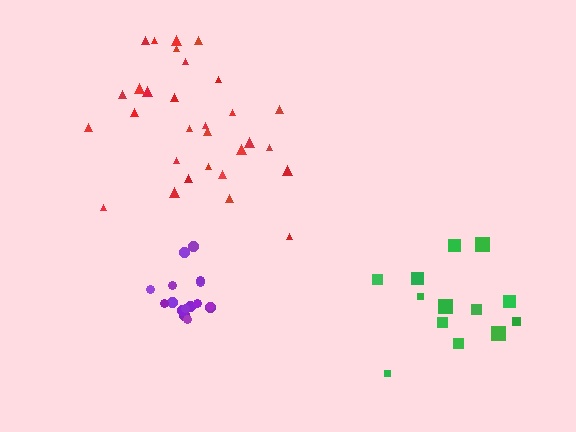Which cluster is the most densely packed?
Purple.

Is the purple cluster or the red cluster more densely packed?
Purple.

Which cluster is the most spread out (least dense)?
Red.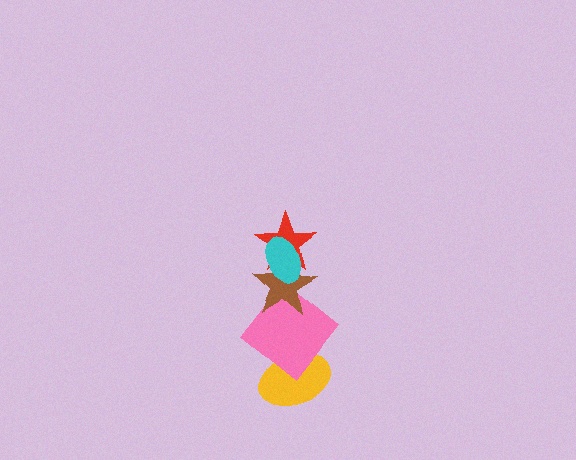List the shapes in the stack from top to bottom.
From top to bottom: the cyan ellipse, the red star, the brown star, the pink diamond, the yellow ellipse.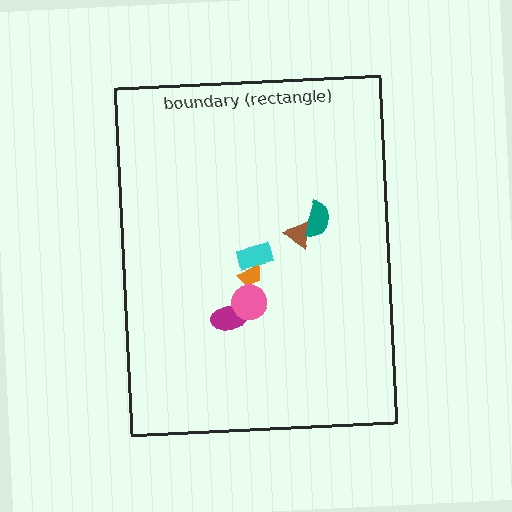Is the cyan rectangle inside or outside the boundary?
Inside.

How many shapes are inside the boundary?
6 inside, 0 outside.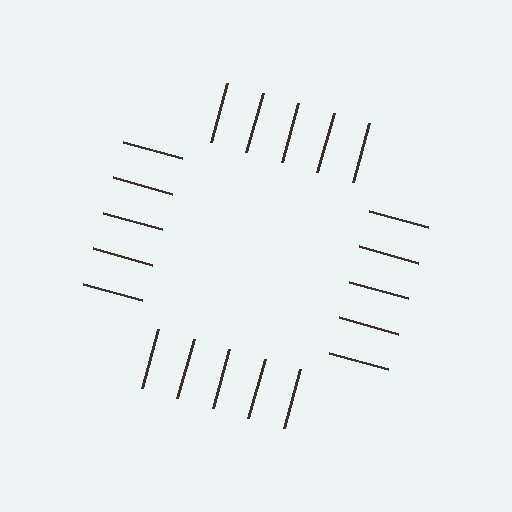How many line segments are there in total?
20 — 5 along each of the 4 edges.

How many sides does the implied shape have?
4 sides — the line-ends trace a square.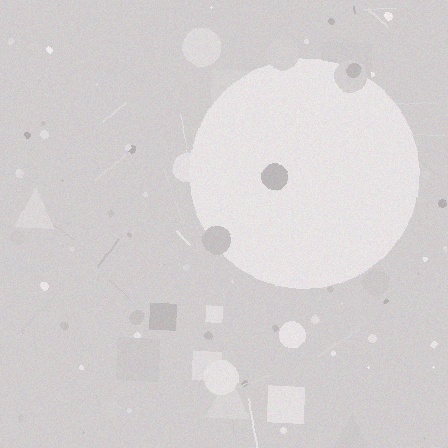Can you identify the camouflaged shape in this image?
The camouflaged shape is a circle.